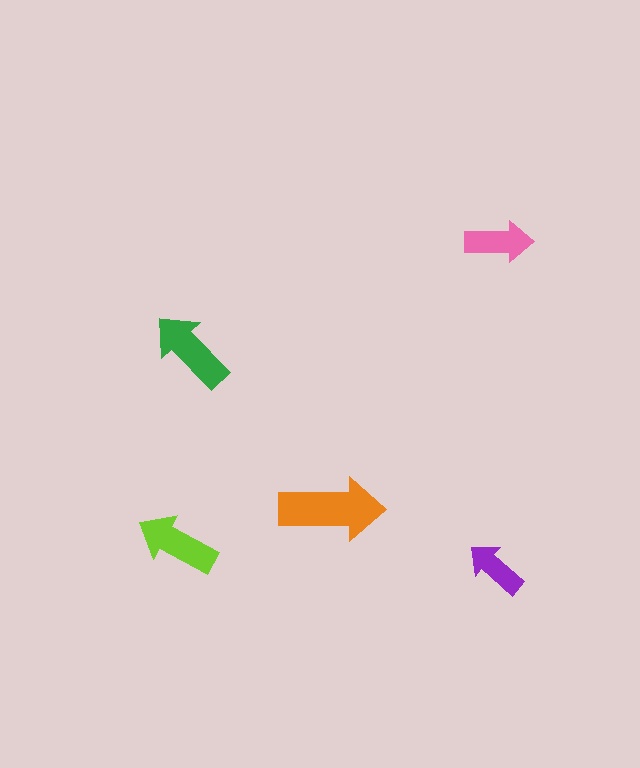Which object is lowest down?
The purple arrow is bottommost.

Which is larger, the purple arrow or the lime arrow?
The lime one.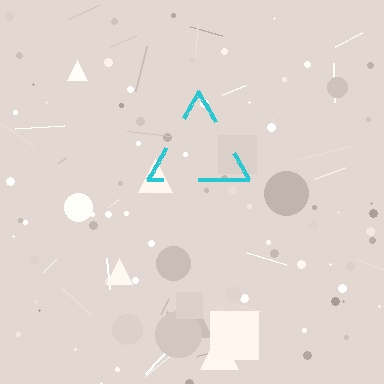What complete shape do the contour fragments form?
The contour fragments form a triangle.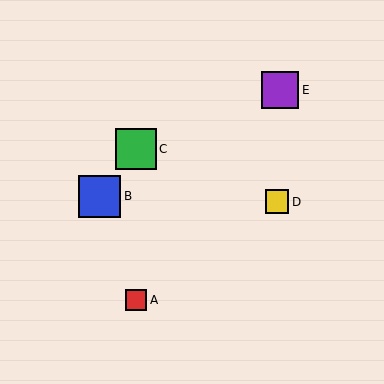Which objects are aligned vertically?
Objects A, C are aligned vertically.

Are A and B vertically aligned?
No, A is at x≈136 and B is at x≈100.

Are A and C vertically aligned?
Yes, both are at x≈136.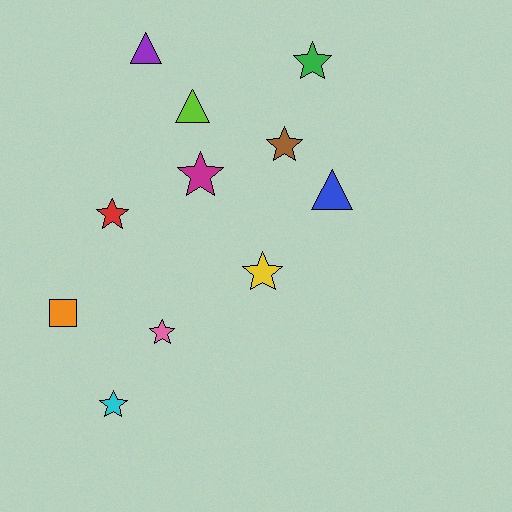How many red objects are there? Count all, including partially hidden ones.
There is 1 red object.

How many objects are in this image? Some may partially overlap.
There are 11 objects.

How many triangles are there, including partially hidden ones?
There are 3 triangles.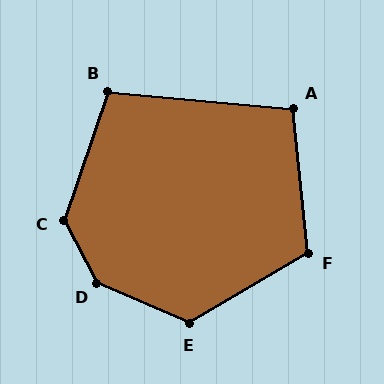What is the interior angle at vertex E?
Approximately 126 degrees (obtuse).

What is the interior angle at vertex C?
Approximately 133 degrees (obtuse).